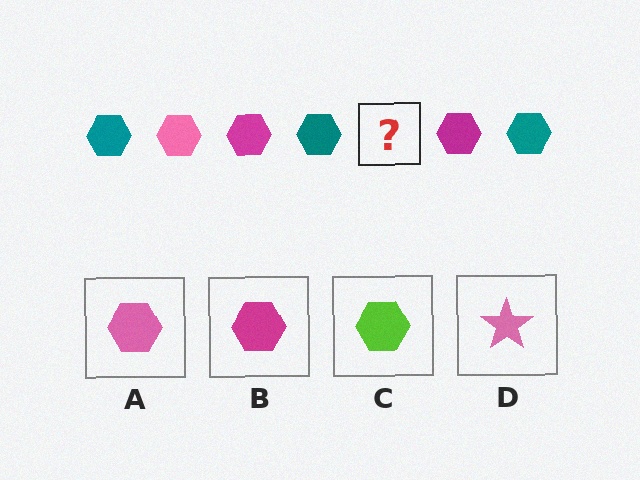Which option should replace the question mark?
Option A.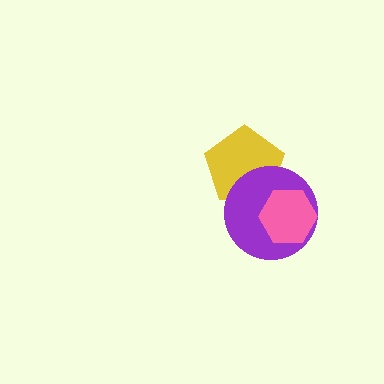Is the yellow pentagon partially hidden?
Yes, it is partially covered by another shape.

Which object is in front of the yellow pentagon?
The purple circle is in front of the yellow pentagon.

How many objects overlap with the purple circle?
2 objects overlap with the purple circle.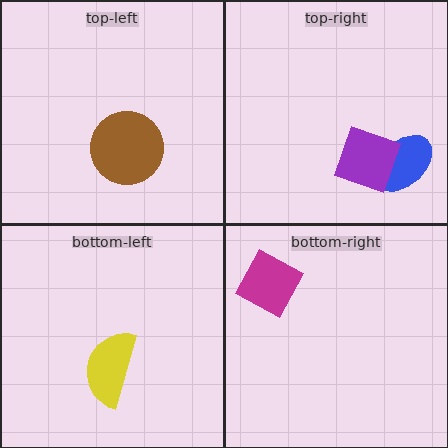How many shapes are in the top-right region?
2.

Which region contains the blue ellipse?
The top-right region.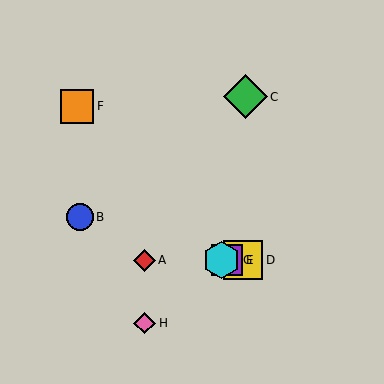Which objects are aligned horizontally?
Objects A, D, E, G are aligned horizontally.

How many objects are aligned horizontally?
4 objects (A, D, E, G) are aligned horizontally.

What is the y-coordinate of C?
Object C is at y≈97.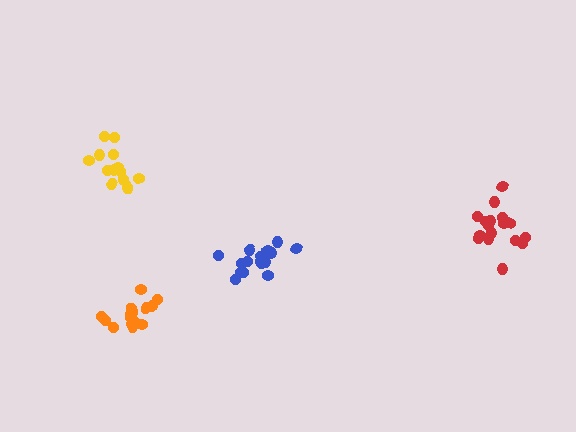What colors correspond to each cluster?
The clusters are colored: orange, yellow, blue, red.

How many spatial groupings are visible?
There are 4 spatial groupings.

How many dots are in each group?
Group 1: 15 dots, Group 2: 14 dots, Group 3: 17 dots, Group 4: 17 dots (63 total).